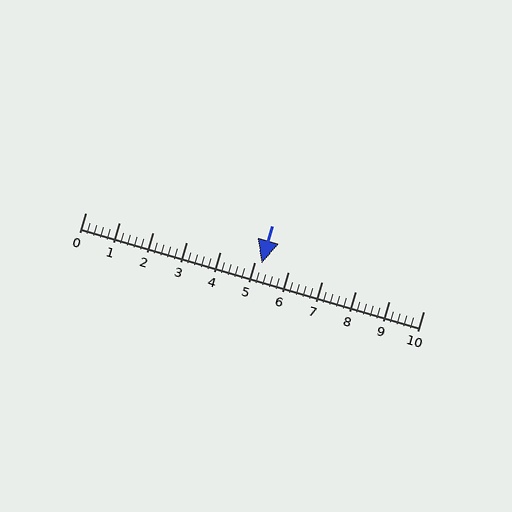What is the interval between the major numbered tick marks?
The major tick marks are spaced 1 units apart.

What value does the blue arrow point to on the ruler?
The blue arrow points to approximately 5.2.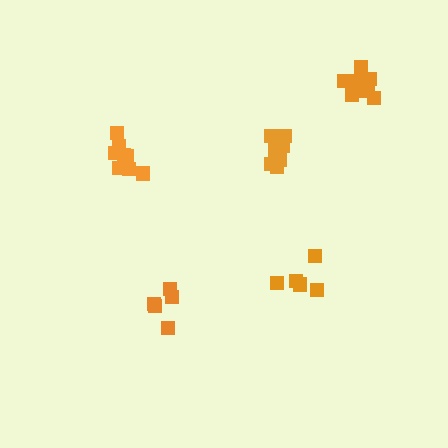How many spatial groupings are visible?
There are 5 spatial groupings.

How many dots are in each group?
Group 1: 8 dots, Group 2: 9 dots, Group 3: 5 dots, Group 4: 6 dots, Group 5: 11 dots (39 total).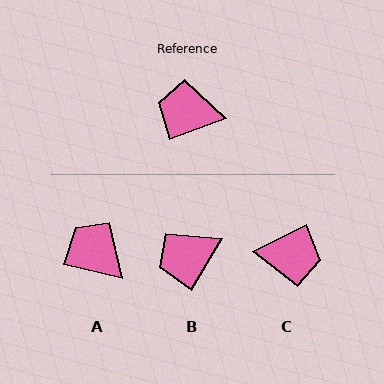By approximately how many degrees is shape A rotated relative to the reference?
Approximately 34 degrees clockwise.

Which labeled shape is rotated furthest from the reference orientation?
C, about 174 degrees away.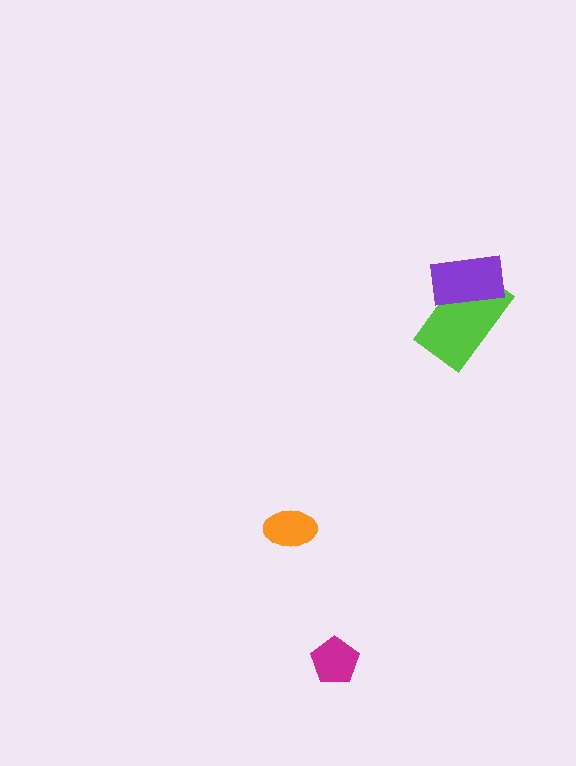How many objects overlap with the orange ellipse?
0 objects overlap with the orange ellipse.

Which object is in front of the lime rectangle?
The purple rectangle is in front of the lime rectangle.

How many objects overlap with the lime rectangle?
1 object overlaps with the lime rectangle.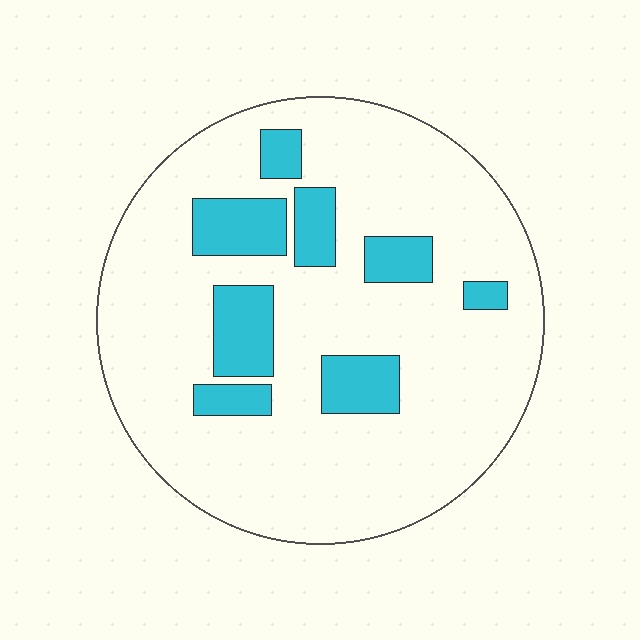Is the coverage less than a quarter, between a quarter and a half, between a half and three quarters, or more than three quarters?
Less than a quarter.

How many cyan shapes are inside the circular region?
8.